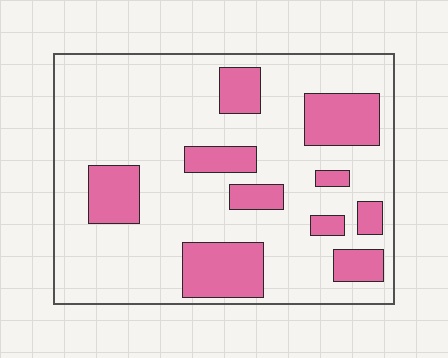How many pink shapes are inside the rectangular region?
10.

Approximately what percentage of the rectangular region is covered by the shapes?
Approximately 25%.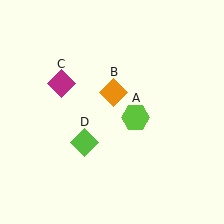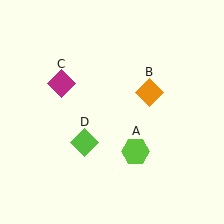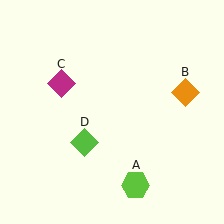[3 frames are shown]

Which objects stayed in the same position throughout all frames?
Magenta diamond (object C) and lime diamond (object D) remained stationary.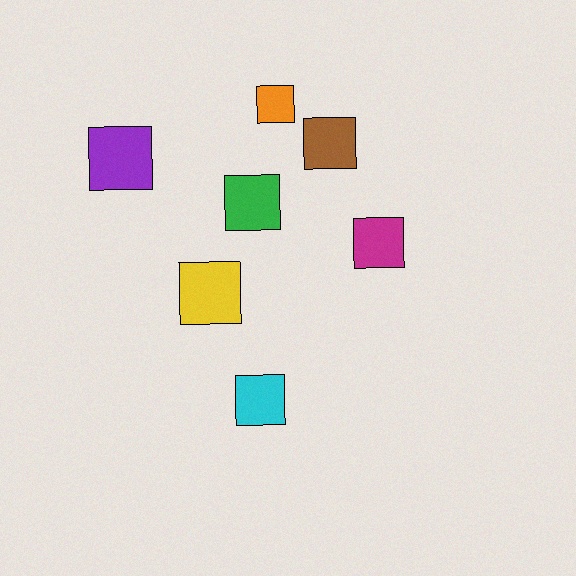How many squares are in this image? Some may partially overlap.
There are 7 squares.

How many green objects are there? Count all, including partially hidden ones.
There is 1 green object.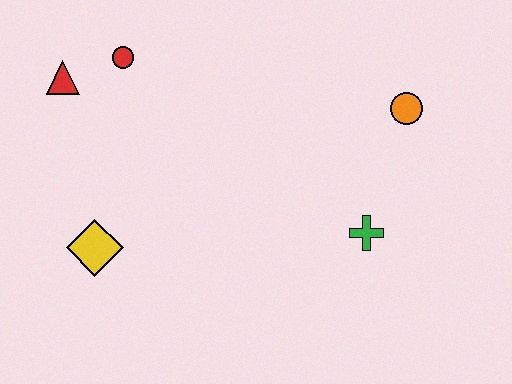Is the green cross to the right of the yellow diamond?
Yes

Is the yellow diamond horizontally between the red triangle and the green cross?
Yes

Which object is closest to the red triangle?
The red circle is closest to the red triangle.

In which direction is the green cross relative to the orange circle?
The green cross is below the orange circle.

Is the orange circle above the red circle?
No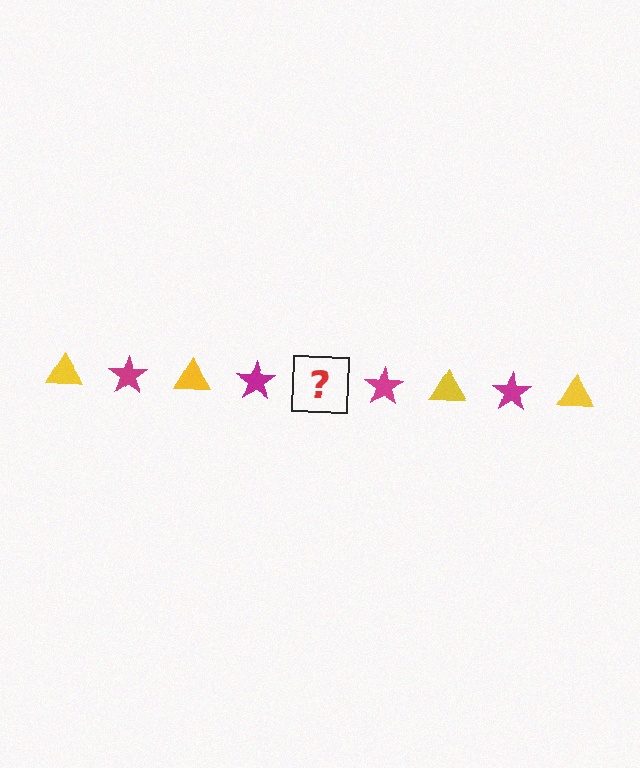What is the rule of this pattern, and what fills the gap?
The rule is that the pattern alternates between yellow triangle and magenta star. The gap should be filled with a yellow triangle.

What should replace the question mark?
The question mark should be replaced with a yellow triangle.